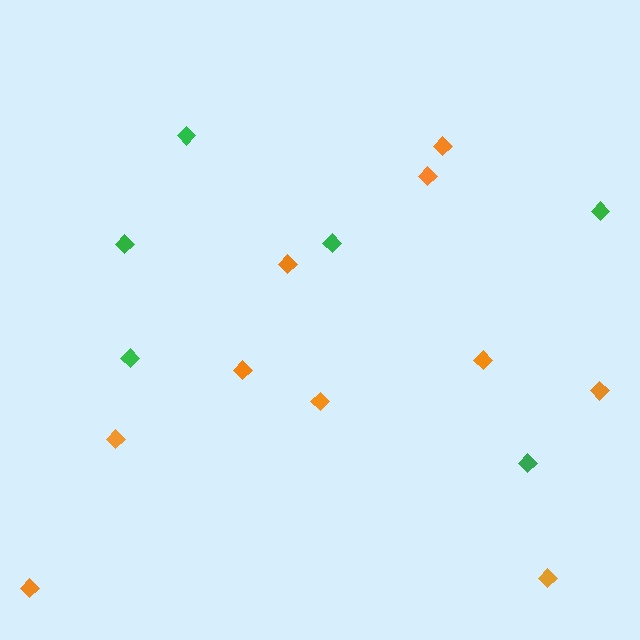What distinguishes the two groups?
There are 2 groups: one group of green diamonds (6) and one group of orange diamonds (10).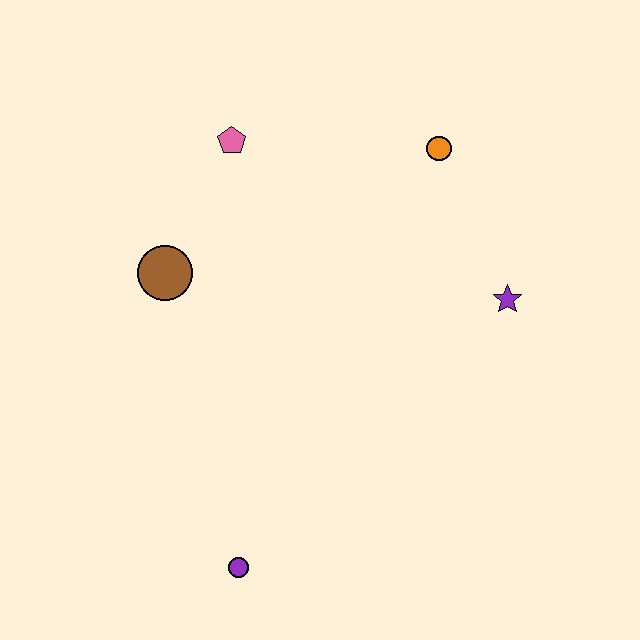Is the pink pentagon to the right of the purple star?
No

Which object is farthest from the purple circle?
The orange circle is farthest from the purple circle.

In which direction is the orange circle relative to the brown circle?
The orange circle is to the right of the brown circle.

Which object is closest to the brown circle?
The pink pentagon is closest to the brown circle.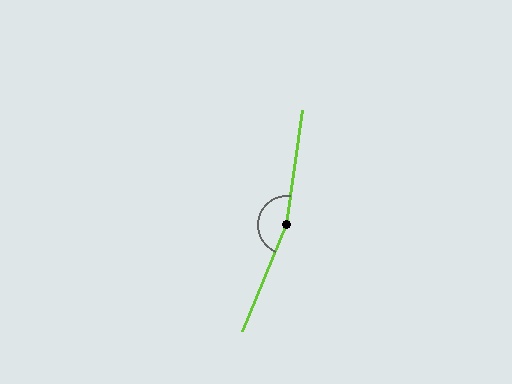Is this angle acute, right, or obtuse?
It is obtuse.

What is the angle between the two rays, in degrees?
Approximately 165 degrees.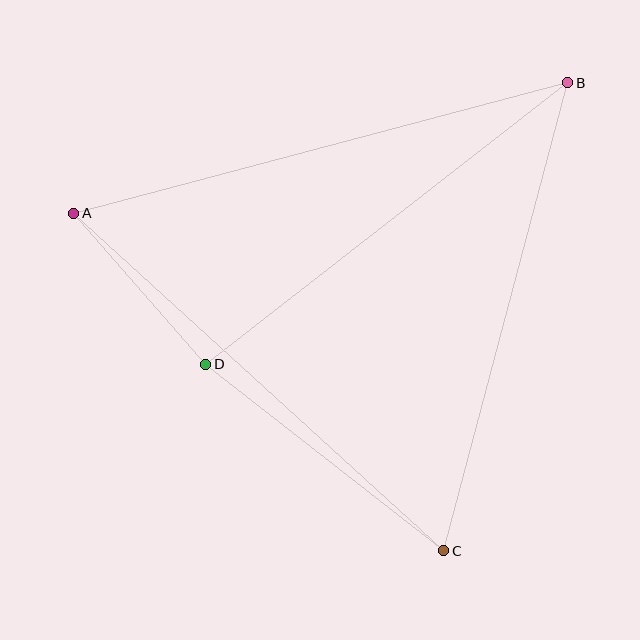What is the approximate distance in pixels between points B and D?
The distance between B and D is approximately 459 pixels.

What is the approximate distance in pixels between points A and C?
The distance between A and C is approximately 501 pixels.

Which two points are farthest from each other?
Points A and B are farthest from each other.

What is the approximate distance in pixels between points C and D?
The distance between C and D is approximately 302 pixels.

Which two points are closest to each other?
Points A and D are closest to each other.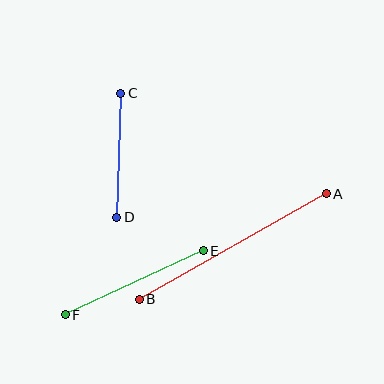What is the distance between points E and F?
The distance is approximately 152 pixels.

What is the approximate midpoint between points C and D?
The midpoint is at approximately (119, 155) pixels.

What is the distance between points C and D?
The distance is approximately 124 pixels.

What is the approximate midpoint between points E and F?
The midpoint is at approximately (134, 283) pixels.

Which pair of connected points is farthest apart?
Points A and B are farthest apart.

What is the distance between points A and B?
The distance is approximately 215 pixels.